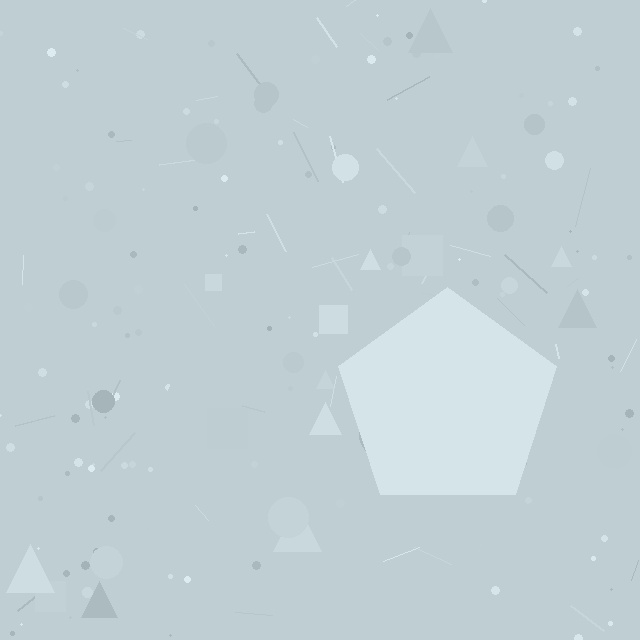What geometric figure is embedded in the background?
A pentagon is embedded in the background.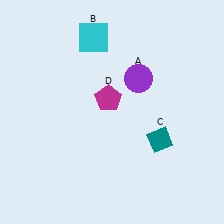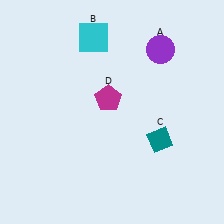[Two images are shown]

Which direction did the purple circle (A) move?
The purple circle (A) moved up.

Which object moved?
The purple circle (A) moved up.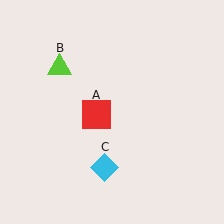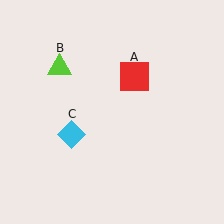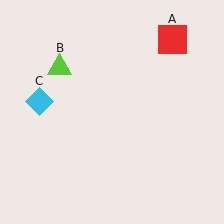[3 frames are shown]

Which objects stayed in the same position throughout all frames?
Lime triangle (object B) remained stationary.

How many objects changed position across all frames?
2 objects changed position: red square (object A), cyan diamond (object C).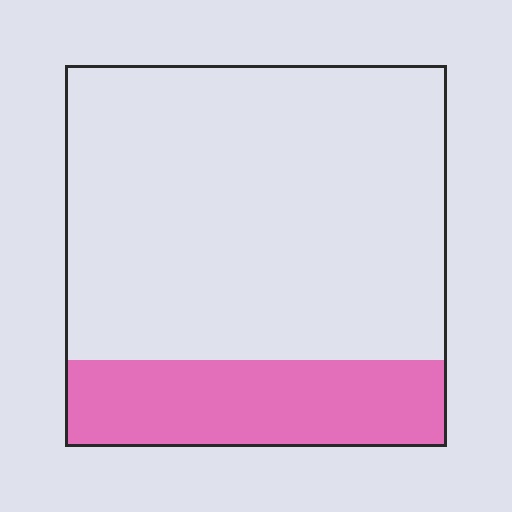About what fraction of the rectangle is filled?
About one quarter (1/4).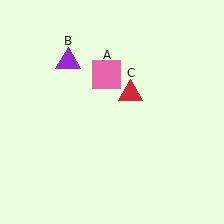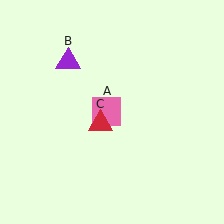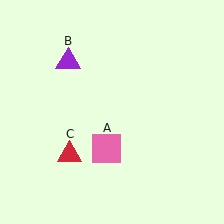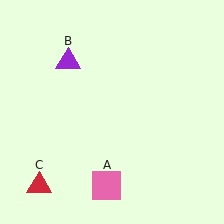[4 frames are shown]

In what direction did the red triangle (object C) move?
The red triangle (object C) moved down and to the left.